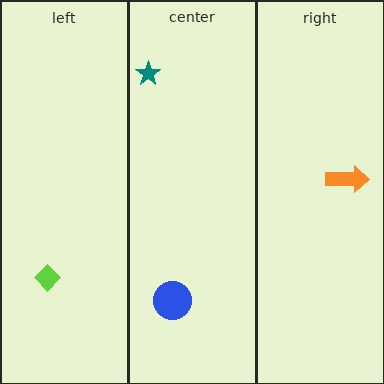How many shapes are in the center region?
2.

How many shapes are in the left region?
1.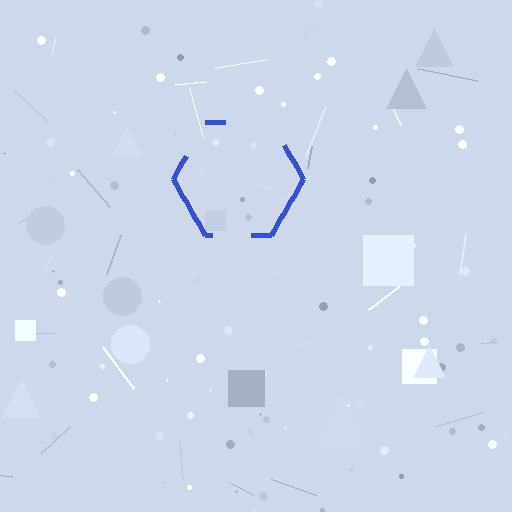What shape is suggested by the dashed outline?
The dashed outline suggests a hexagon.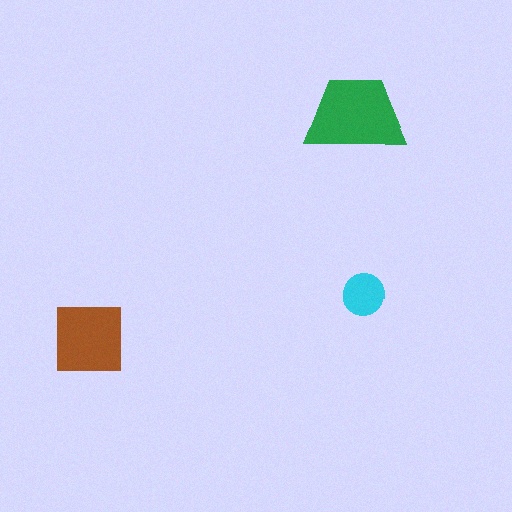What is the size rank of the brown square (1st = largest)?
2nd.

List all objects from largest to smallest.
The green trapezoid, the brown square, the cyan circle.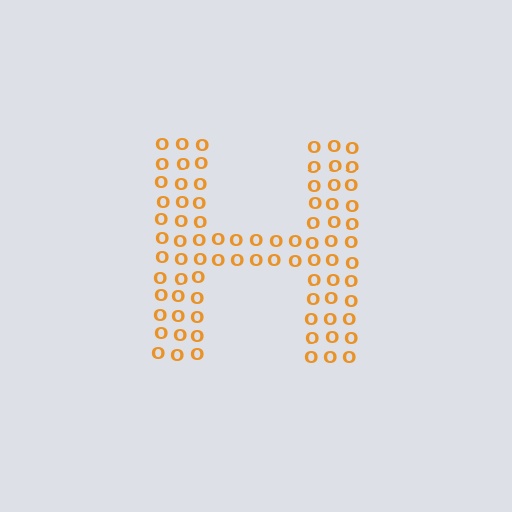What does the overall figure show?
The overall figure shows the letter H.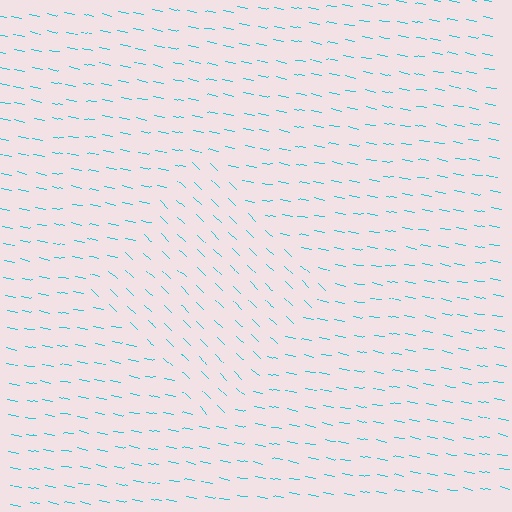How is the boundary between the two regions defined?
The boundary is defined purely by a change in line orientation (approximately 34 degrees difference). All lines are the same color and thickness.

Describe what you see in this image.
The image is filled with small cyan line segments. A diamond region in the image has lines oriented differently from the surrounding lines, creating a visible texture boundary.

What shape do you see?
I see a diamond.